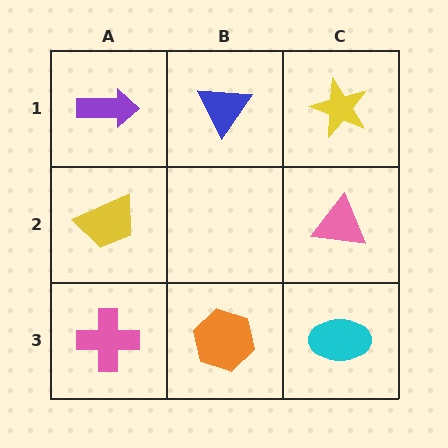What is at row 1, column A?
A purple arrow.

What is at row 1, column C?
A yellow star.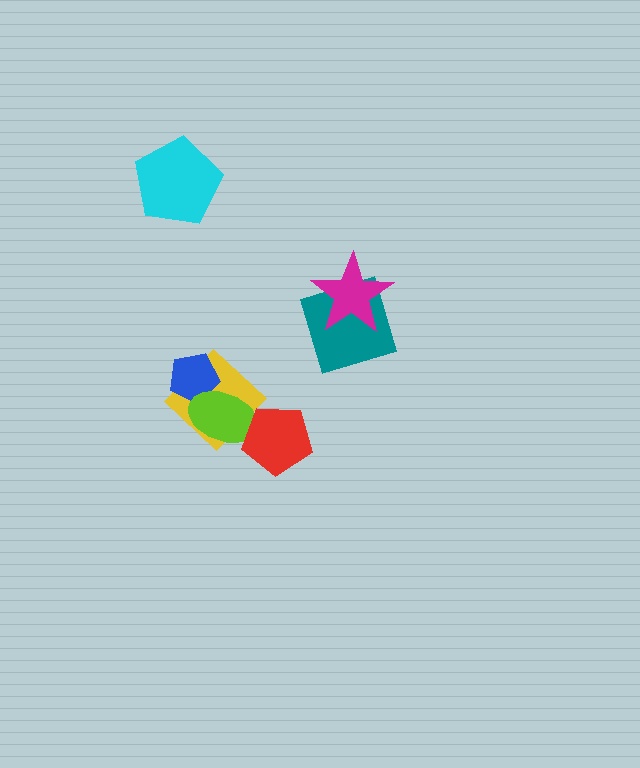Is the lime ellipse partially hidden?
Yes, it is partially covered by another shape.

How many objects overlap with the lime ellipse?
3 objects overlap with the lime ellipse.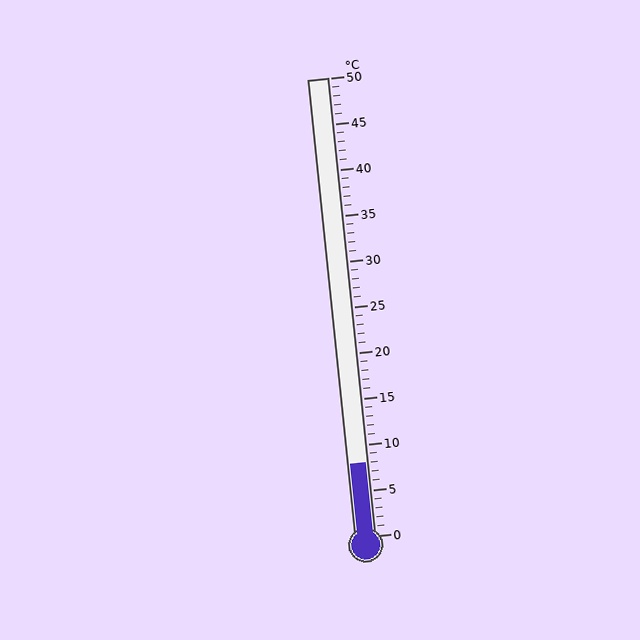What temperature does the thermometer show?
The thermometer shows approximately 8°C.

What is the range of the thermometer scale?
The thermometer scale ranges from 0°C to 50°C.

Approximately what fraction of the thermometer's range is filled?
The thermometer is filled to approximately 15% of its range.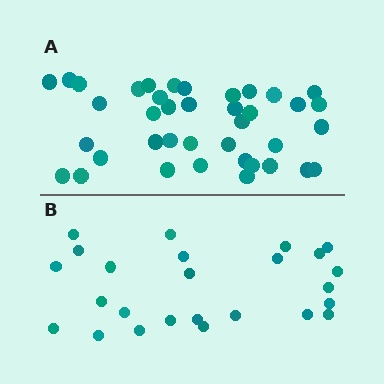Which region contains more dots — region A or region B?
Region A (the top region) has more dots.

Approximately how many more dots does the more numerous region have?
Region A has approximately 15 more dots than region B.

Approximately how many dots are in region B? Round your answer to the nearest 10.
About 20 dots. (The exact count is 25, which rounds to 20.)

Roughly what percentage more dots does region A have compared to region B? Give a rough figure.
About 55% more.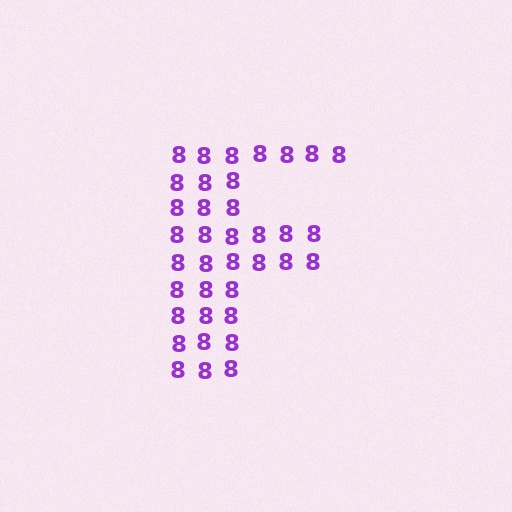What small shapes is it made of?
It is made of small digit 8's.